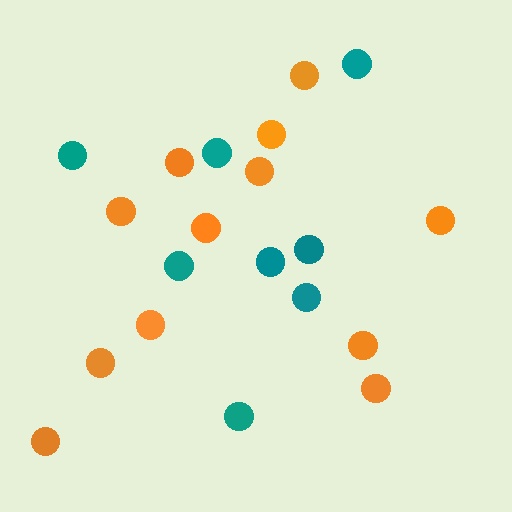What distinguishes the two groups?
There are 2 groups: one group of teal circles (8) and one group of orange circles (12).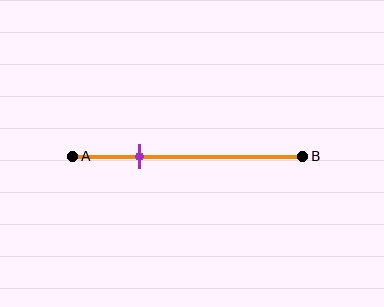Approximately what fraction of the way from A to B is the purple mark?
The purple mark is approximately 30% of the way from A to B.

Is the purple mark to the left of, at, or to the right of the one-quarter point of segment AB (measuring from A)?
The purple mark is to the right of the one-quarter point of segment AB.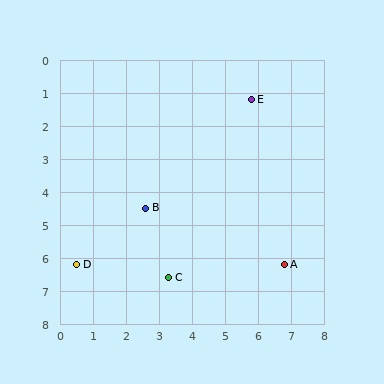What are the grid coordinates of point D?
Point D is at approximately (0.5, 6.2).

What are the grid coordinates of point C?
Point C is at approximately (3.3, 6.6).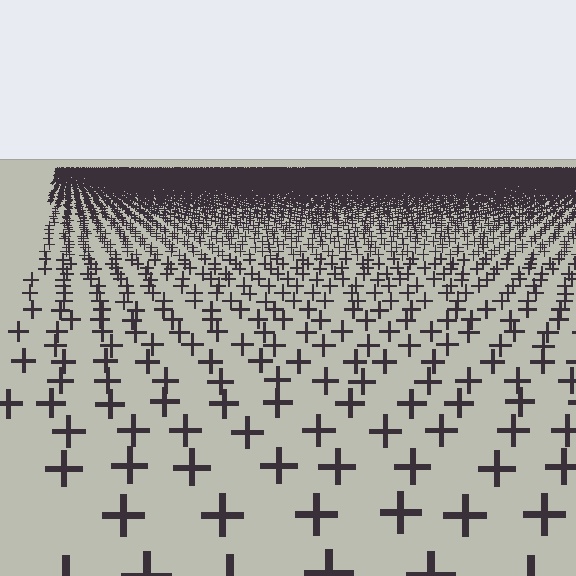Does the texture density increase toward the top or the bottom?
Density increases toward the top.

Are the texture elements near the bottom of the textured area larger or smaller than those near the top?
Larger. Near the bottom, elements are closer to the viewer and appear at a bigger on-screen size.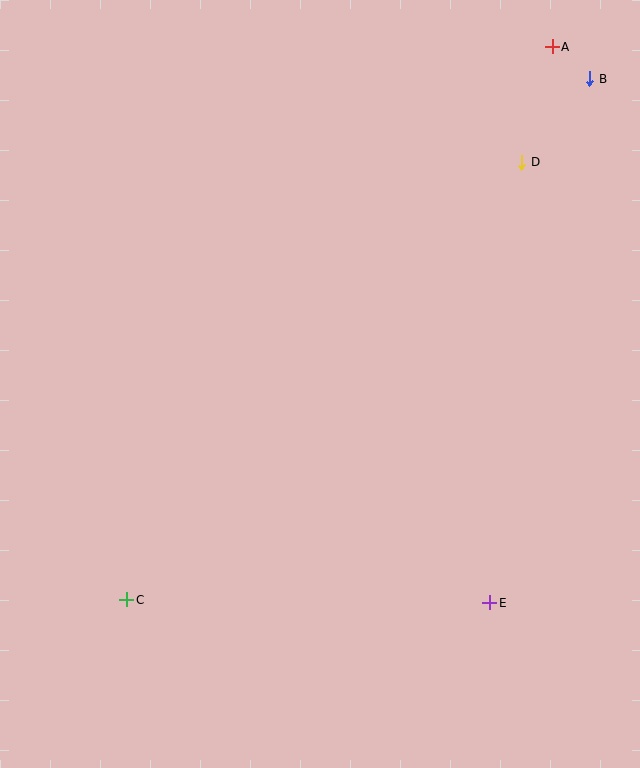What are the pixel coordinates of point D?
Point D is at (522, 162).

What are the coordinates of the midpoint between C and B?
The midpoint between C and B is at (358, 339).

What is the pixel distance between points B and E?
The distance between B and E is 534 pixels.